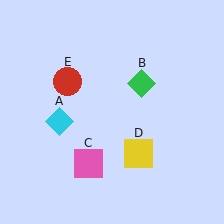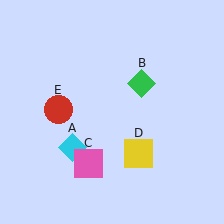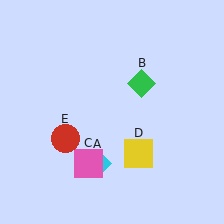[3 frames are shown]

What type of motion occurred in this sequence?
The cyan diamond (object A), red circle (object E) rotated counterclockwise around the center of the scene.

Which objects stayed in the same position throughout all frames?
Green diamond (object B) and pink square (object C) and yellow square (object D) remained stationary.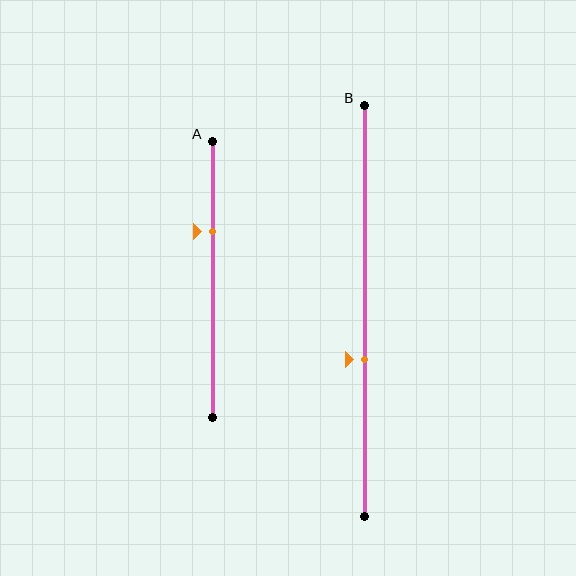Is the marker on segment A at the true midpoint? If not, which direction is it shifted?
No, the marker on segment A is shifted upward by about 17% of the segment length.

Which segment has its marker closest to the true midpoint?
Segment B has its marker closest to the true midpoint.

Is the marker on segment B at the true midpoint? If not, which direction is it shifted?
No, the marker on segment B is shifted downward by about 12% of the segment length.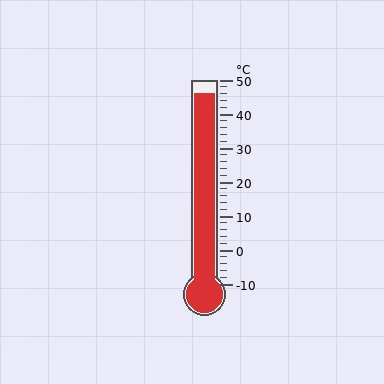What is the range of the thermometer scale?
The thermometer scale ranges from -10°C to 50°C.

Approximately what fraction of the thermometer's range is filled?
The thermometer is filled to approximately 95% of its range.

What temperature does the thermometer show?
The thermometer shows approximately 46°C.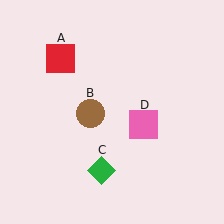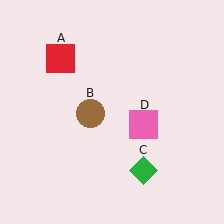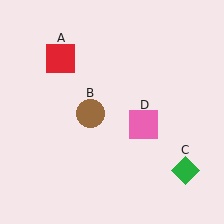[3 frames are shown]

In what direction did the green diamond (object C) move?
The green diamond (object C) moved right.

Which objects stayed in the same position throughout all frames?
Red square (object A) and brown circle (object B) and pink square (object D) remained stationary.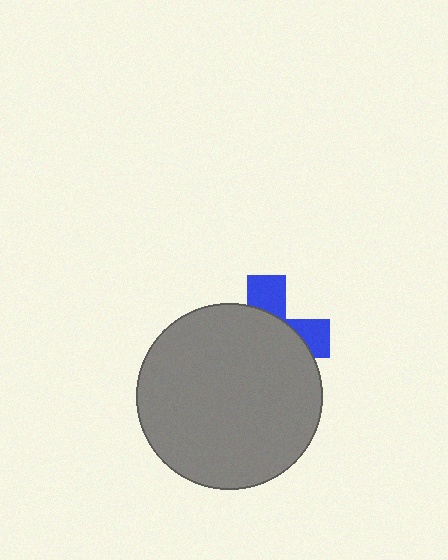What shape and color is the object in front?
The object in front is a gray circle.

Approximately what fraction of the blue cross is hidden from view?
Roughly 70% of the blue cross is hidden behind the gray circle.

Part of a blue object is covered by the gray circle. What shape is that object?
It is a cross.